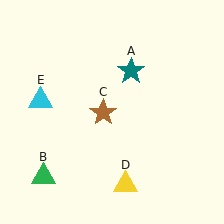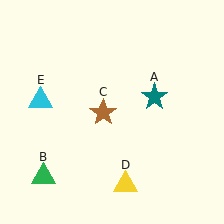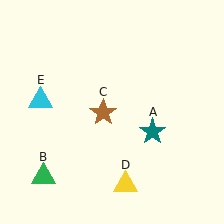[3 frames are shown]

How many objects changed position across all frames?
1 object changed position: teal star (object A).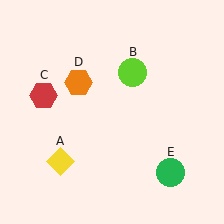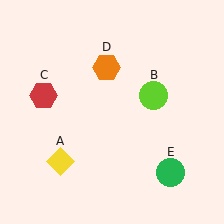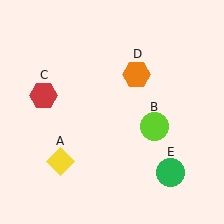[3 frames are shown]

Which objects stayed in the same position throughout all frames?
Yellow diamond (object A) and red hexagon (object C) and green circle (object E) remained stationary.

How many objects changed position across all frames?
2 objects changed position: lime circle (object B), orange hexagon (object D).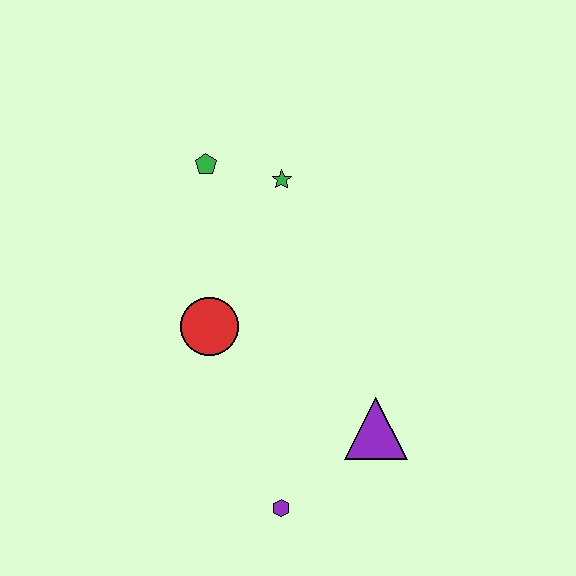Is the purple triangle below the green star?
Yes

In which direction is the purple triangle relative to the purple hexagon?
The purple triangle is to the right of the purple hexagon.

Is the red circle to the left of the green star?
Yes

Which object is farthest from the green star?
The purple hexagon is farthest from the green star.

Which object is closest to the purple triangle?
The purple hexagon is closest to the purple triangle.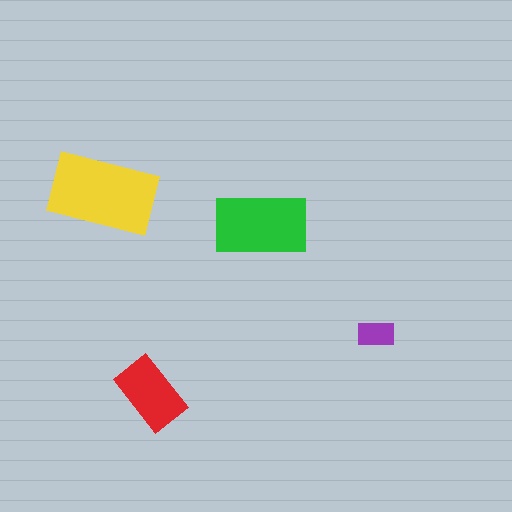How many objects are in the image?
There are 4 objects in the image.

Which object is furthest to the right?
The purple rectangle is rightmost.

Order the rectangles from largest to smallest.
the yellow one, the green one, the red one, the purple one.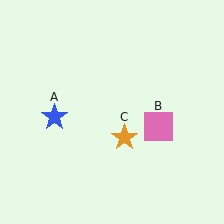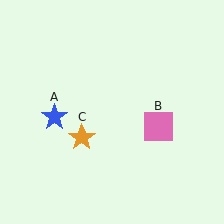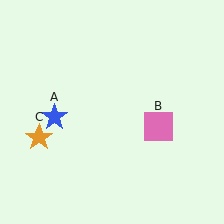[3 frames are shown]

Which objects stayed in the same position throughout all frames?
Blue star (object A) and pink square (object B) remained stationary.